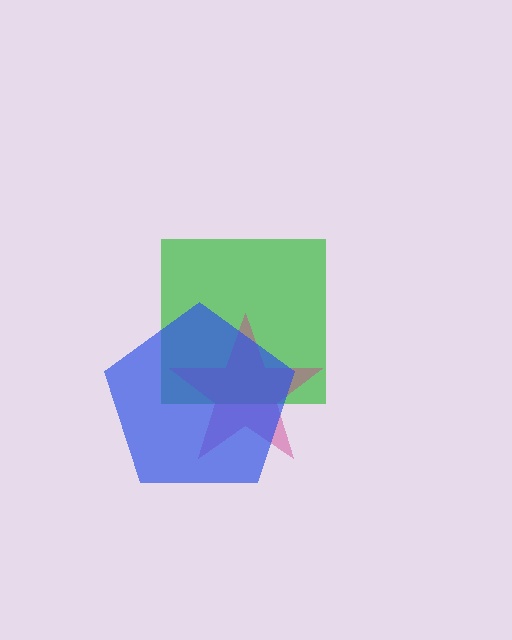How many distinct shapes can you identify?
There are 3 distinct shapes: a green square, a magenta star, a blue pentagon.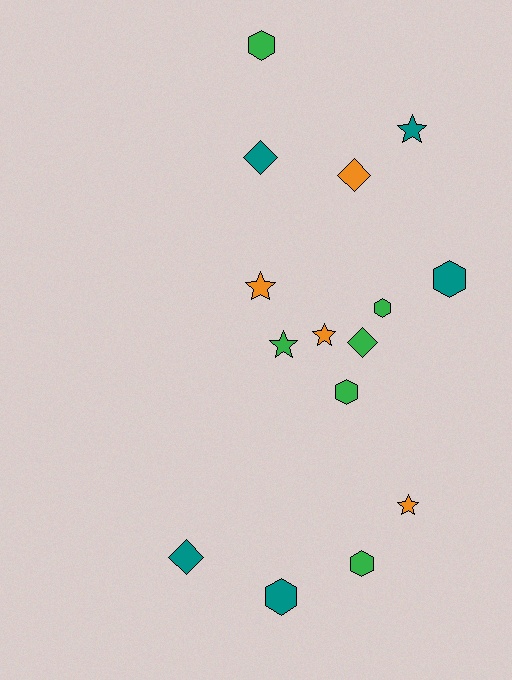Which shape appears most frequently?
Hexagon, with 6 objects.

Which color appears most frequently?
Green, with 6 objects.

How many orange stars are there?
There are 3 orange stars.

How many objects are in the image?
There are 15 objects.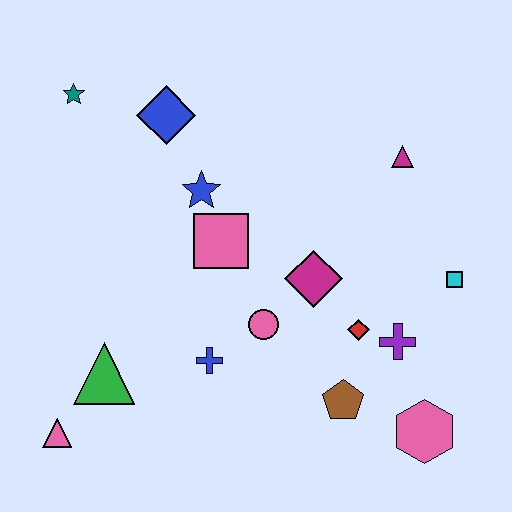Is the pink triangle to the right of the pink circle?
No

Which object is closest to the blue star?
The pink square is closest to the blue star.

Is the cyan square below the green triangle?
No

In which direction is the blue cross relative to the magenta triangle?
The blue cross is below the magenta triangle.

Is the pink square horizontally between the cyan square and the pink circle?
No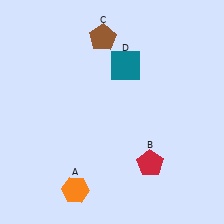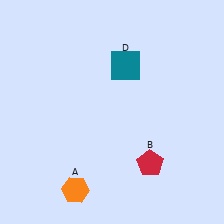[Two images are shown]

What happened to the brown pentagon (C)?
The brown pentagon (C) was removed in Image 2. It was in the top-left area of Image 1.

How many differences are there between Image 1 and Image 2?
There is 1 difference between the two images.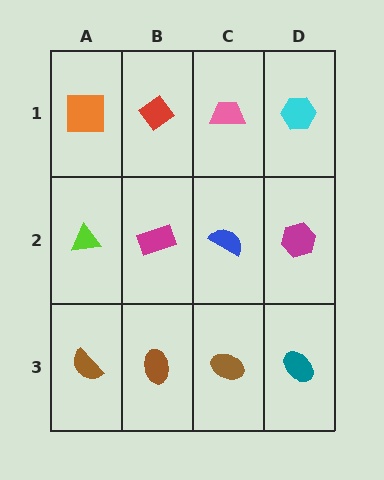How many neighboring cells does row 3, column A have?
2.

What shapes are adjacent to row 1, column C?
A blue semicircle (row 2, column C), a red diamond (row 1, column B), a cyan hexagon (row 1, column D).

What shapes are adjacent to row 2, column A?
An orange square (row 1, column A), a brown semicircle (row 3, column A), a magenta rectangle (row 2, column B).